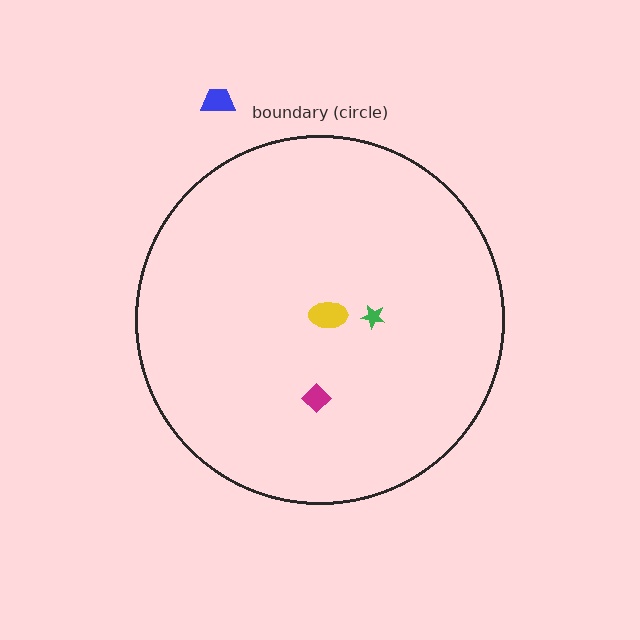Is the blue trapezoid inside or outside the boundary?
Outside.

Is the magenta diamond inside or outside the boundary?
Inside.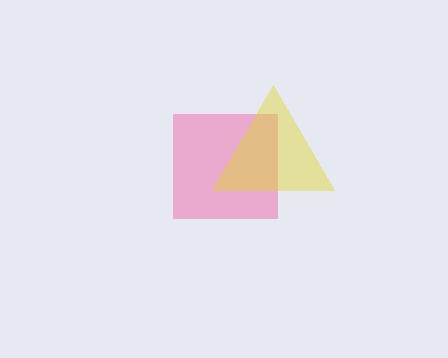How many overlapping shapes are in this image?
There are 2 overlapping shapes in the image.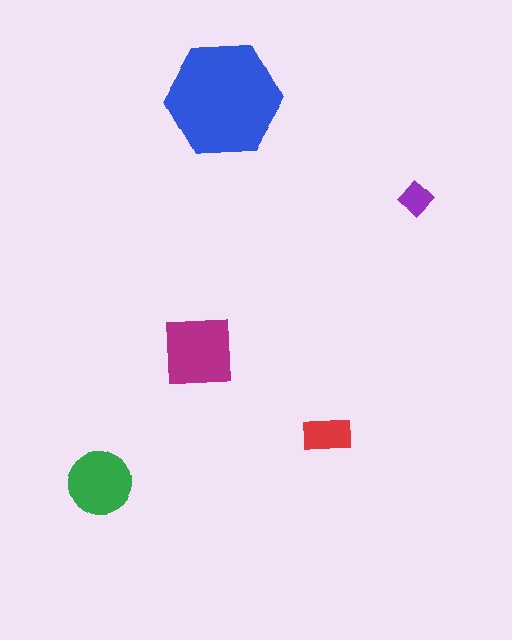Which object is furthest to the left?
The green circle is leftmost.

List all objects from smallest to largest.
The purple diamond, the red rectangle, the green circle, the magenta square, the blue hexagon.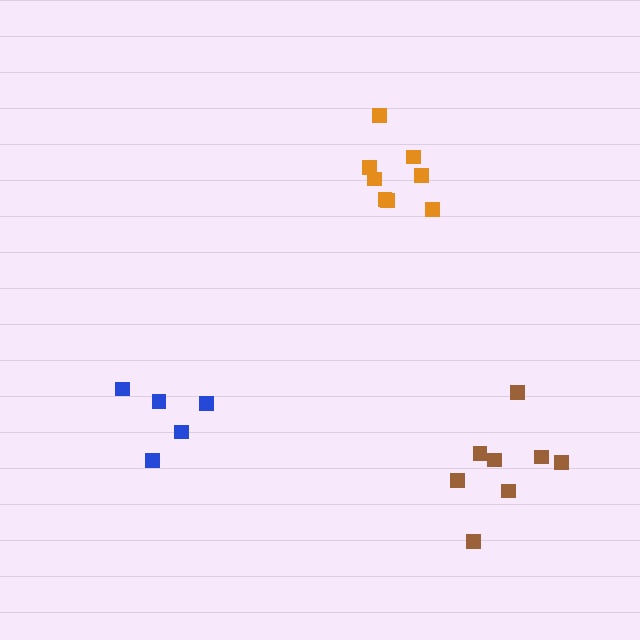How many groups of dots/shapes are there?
There are 3 groups.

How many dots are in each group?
Group 1: 8 dots, Group 2: 8 dots, Group 3: 5 dots (21 total).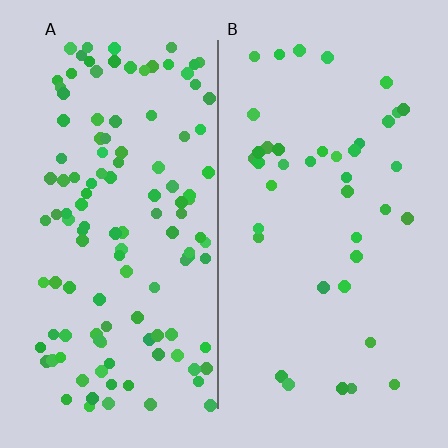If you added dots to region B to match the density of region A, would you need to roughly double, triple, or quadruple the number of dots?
Approximately triple.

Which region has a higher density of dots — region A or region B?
A (the left).